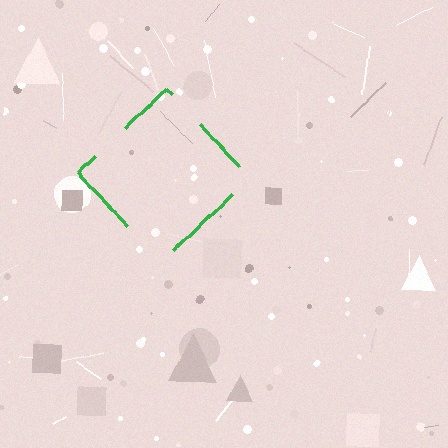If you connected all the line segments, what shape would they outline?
They would outline a diamond.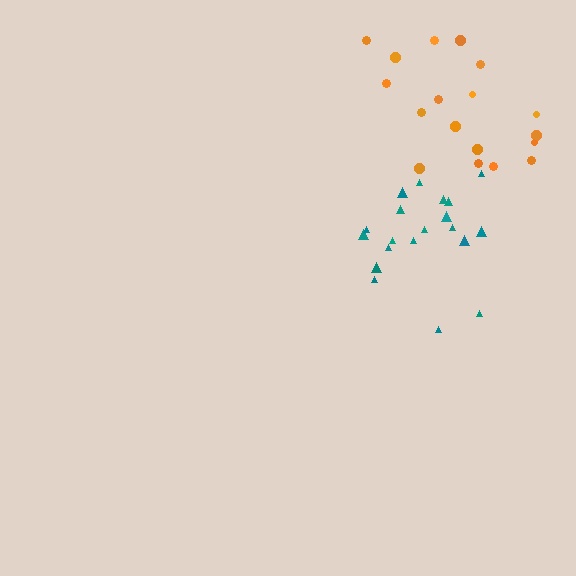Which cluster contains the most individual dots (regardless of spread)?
Teal (20).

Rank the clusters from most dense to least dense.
teal, orange.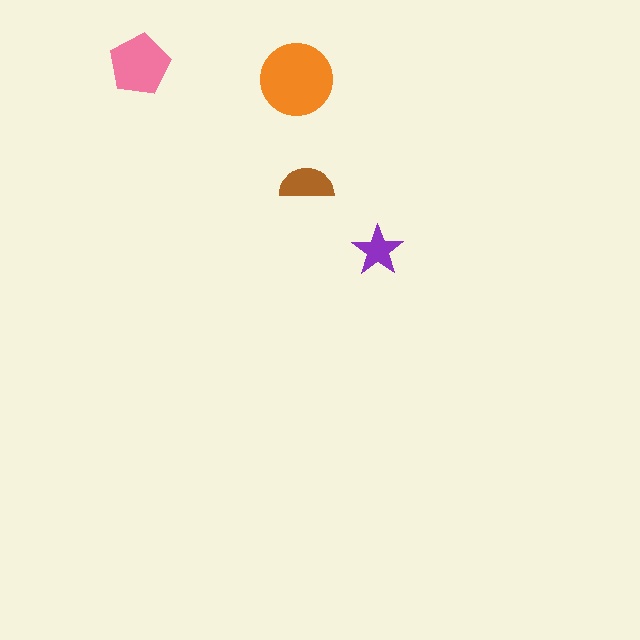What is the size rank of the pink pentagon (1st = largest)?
2nd.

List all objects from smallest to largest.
The purple star, the brown semicircle, the pink pentagon, the orange circle.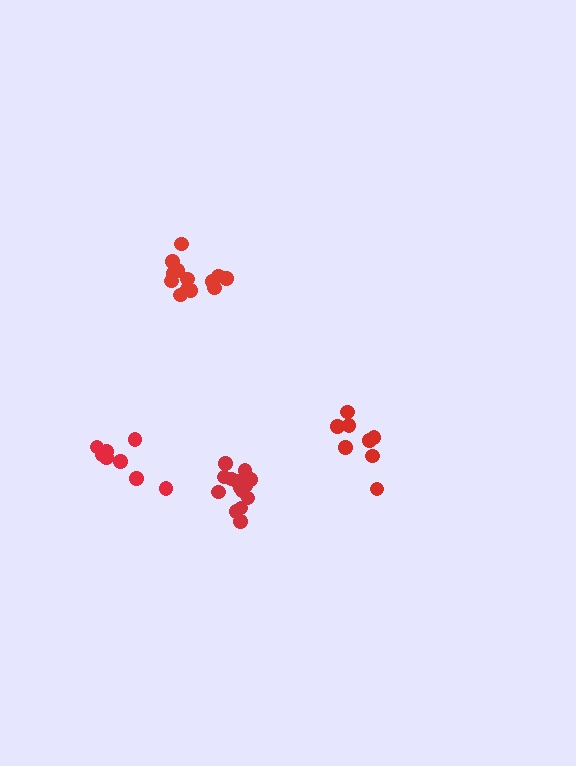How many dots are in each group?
Group 1: 14 dots, Group 2: 8 dots, Group 3: 13 dots, Group 4: 8 dots (43 total).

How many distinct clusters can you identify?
There are 4 distinct clusters.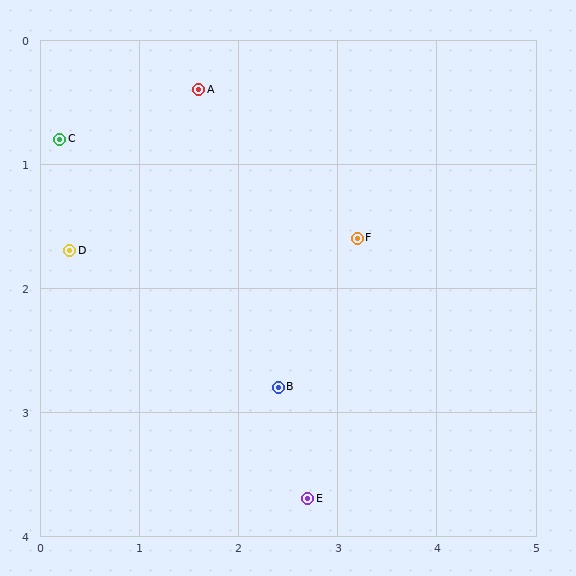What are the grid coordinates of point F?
Point F is at approximately (3.2, 1.6).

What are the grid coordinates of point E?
Point E is at approximately (2.7, 3.7).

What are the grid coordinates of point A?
Point A is at approximately (1.6, 0.4).